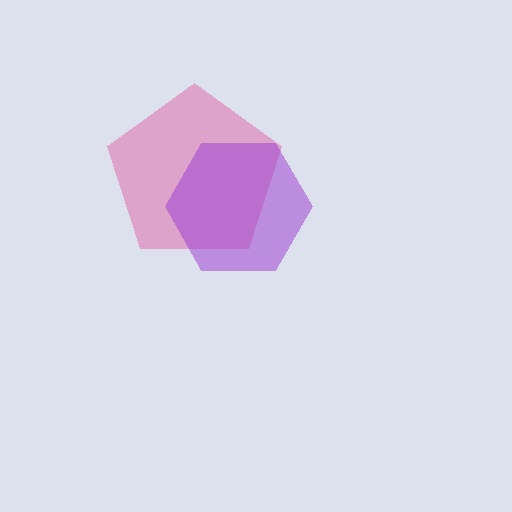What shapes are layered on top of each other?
The layered shapes are: a pink pentagon, a purple hexagon.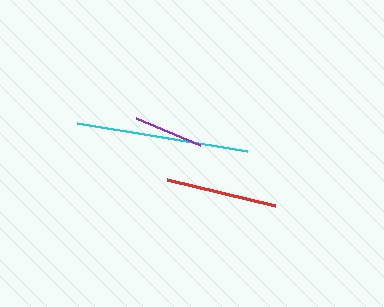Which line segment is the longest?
The cyan line is the longest at approximately 173 pixels.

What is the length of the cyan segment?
The cyan segment is approximately 173 pixels long.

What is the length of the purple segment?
The purple segment is approximately 69 pixels long.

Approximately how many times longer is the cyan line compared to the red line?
The cyan line is approximately 1.5 times the length of the red line.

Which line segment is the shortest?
The purple line is the shortest at approximately 69 pixels.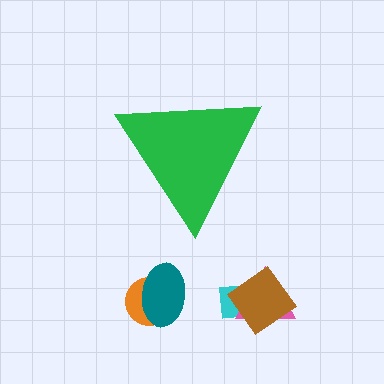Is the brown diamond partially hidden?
No, the brown diamond is fully visible.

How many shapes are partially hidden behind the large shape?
0 shapes are partially hidden.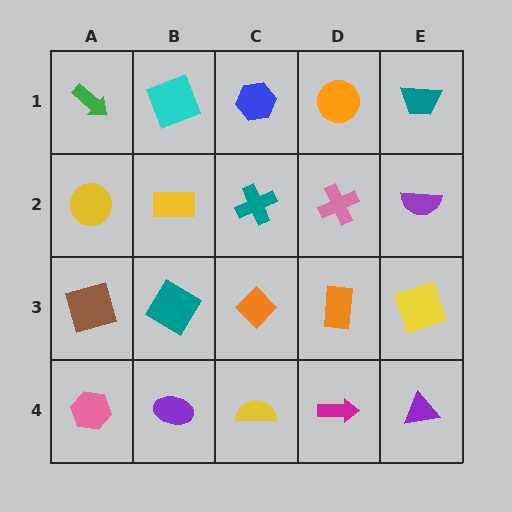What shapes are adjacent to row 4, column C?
An orange diamond (row 3, column C), a purple ellipse (row 4, column B), a magenta arrow (row 4, column D).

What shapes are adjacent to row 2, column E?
A teal trapezoid (row 1, column E), a yellow square (row 3, column E), a pink cross (row 2, column D).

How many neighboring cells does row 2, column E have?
3.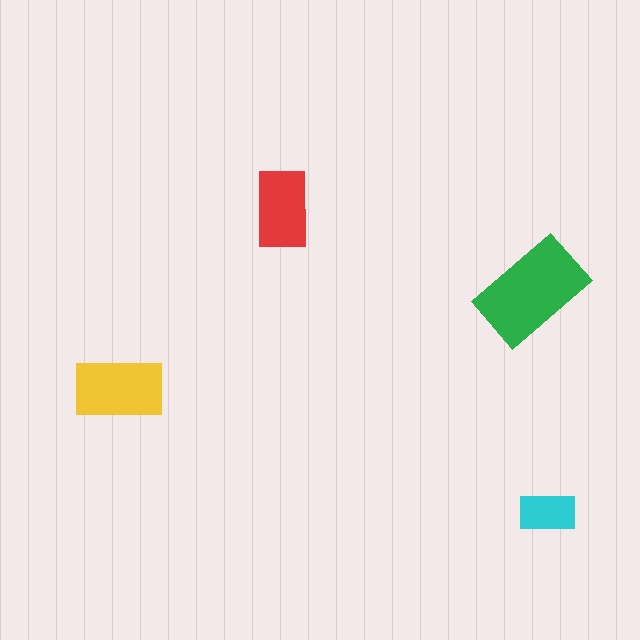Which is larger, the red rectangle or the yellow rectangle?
The yellow one.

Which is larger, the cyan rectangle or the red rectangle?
The red one.